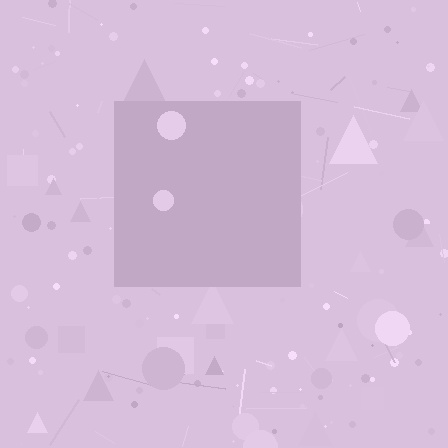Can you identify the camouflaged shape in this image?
The camouflaged shape is a square.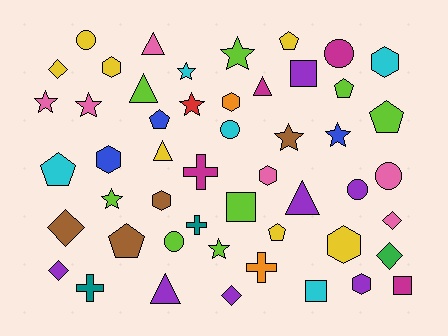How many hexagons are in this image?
There are 8 hexagons.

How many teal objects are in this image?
There are 2 teal objects.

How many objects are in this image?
There are 50 objects.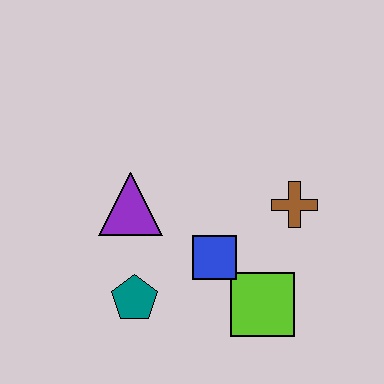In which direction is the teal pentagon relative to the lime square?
The teal pentagon is to the left of the lime square.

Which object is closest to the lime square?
The blue square is closest to the lime square.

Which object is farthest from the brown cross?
The teal pentagon is farthest from the brown cross.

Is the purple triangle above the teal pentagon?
Yes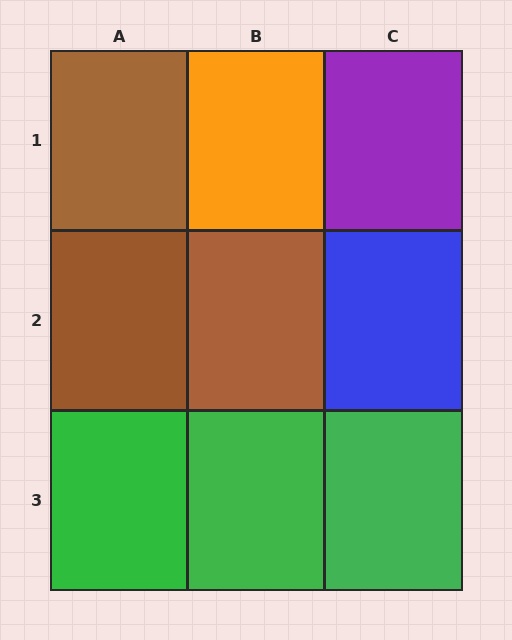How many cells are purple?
1 cell is purple.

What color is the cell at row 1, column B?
Orange.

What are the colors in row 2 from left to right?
Brown, brown, blue.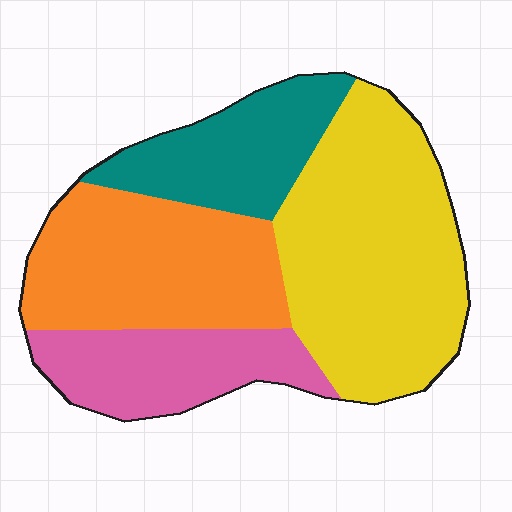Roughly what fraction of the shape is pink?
Pink takes up about one sixth (1/6) of the shape.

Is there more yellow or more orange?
Yellow.